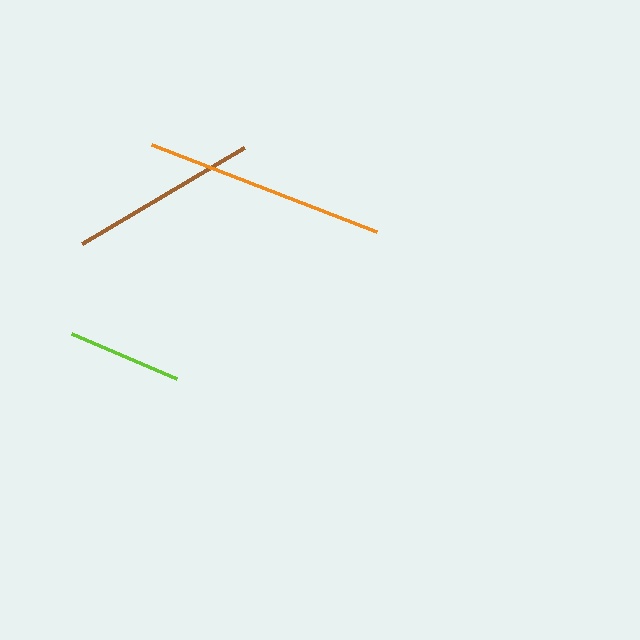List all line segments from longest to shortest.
From longest to shortest: orange, brown, lime.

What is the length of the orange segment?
The orange segment is approximately 242 pixels long.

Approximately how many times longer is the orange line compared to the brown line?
The orange line is approximately 1.3 times the length of the brown line.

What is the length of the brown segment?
The brown segment is approximately 189 pixels long.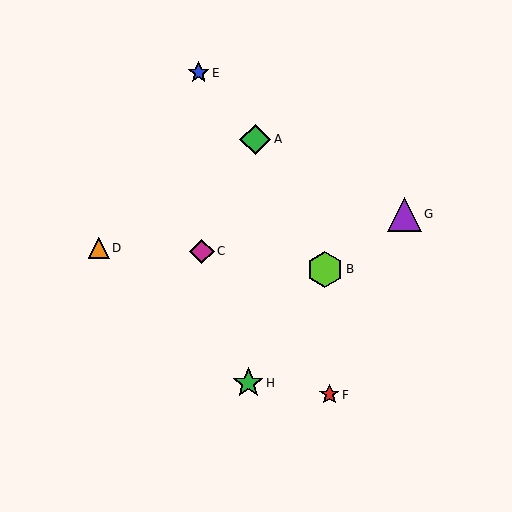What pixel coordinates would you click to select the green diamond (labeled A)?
Click at (255, 139) to select the green diamond A.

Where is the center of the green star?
The center of the green star is at (248, 383).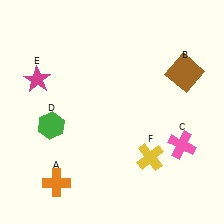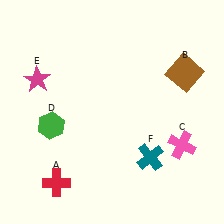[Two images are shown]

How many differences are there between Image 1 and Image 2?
There are 2 differences between the two images.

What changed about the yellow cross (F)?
In Image 1, F is yellow. In Image 2, it changed to teal.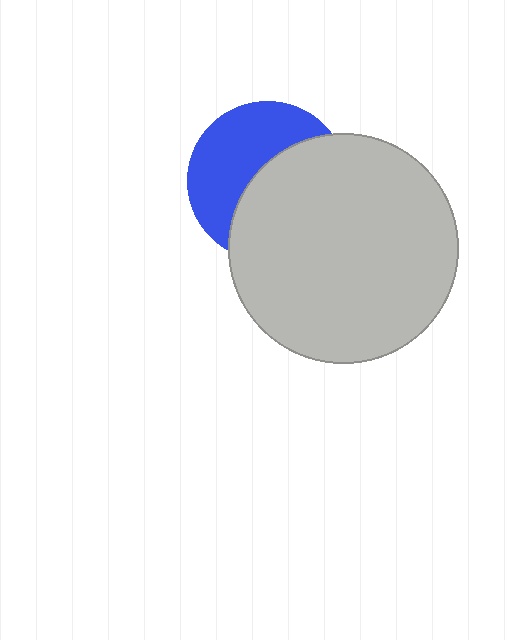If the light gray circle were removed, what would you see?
You would see the complete blue circle.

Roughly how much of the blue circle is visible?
About half of it is visible (roughly 47%).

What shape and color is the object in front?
The object in front is a light gray circle.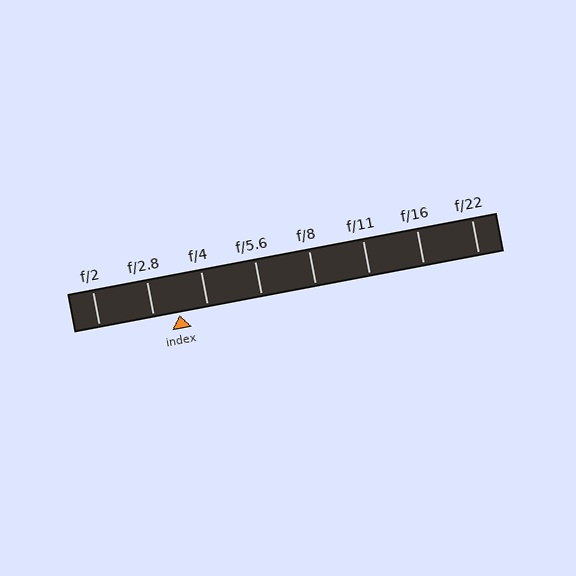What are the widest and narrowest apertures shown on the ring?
The widest aperture shown is f/2 and the narrowest is f/22.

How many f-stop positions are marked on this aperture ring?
There are 8 f-stop positions marked.